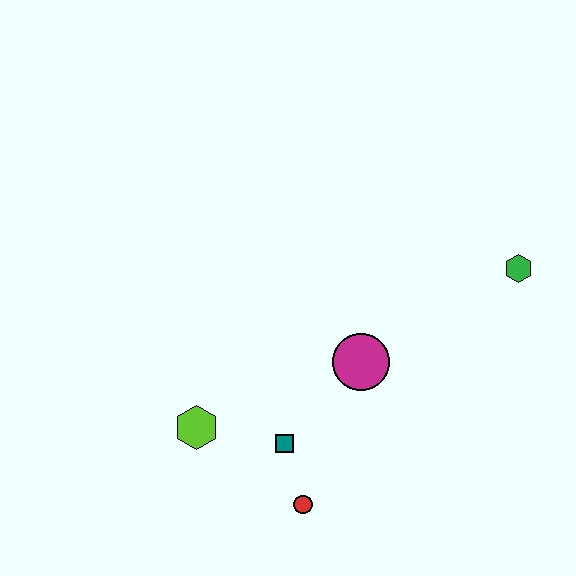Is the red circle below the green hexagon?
Yes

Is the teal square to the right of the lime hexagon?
Yes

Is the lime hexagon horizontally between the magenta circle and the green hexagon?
No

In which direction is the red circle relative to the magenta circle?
The red circle is below the magenta circle.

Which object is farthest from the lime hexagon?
The green hexagon is farthest from the lime hexagon.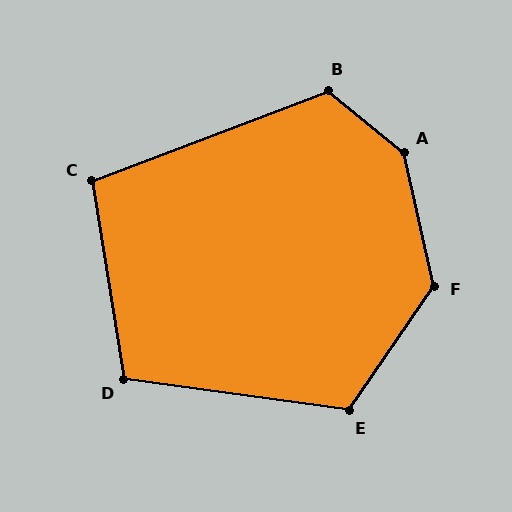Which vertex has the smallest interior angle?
C, at approximately 102 degrees.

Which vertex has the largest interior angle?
A, at approximately 142 degrees.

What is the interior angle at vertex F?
Approximately 133 degrees (obtuse).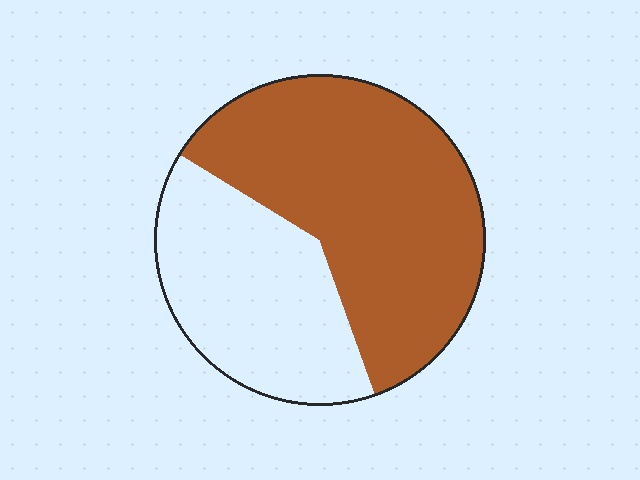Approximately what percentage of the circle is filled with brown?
Approximately 60%.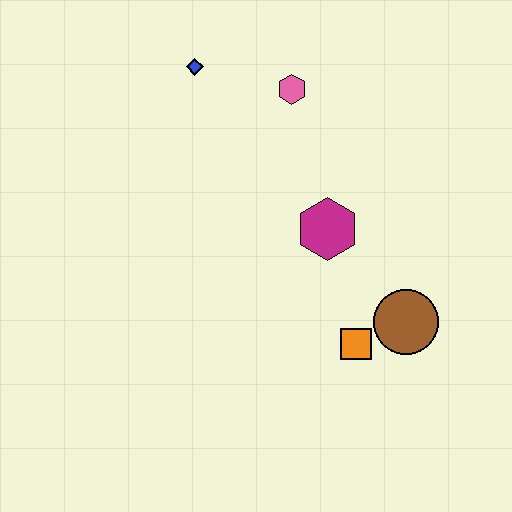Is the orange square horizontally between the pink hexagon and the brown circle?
Yes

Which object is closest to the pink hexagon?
The blue diamond is closest to the pink hexagon.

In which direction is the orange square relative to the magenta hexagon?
The orange square is below the magenta hexagon.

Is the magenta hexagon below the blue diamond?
Yes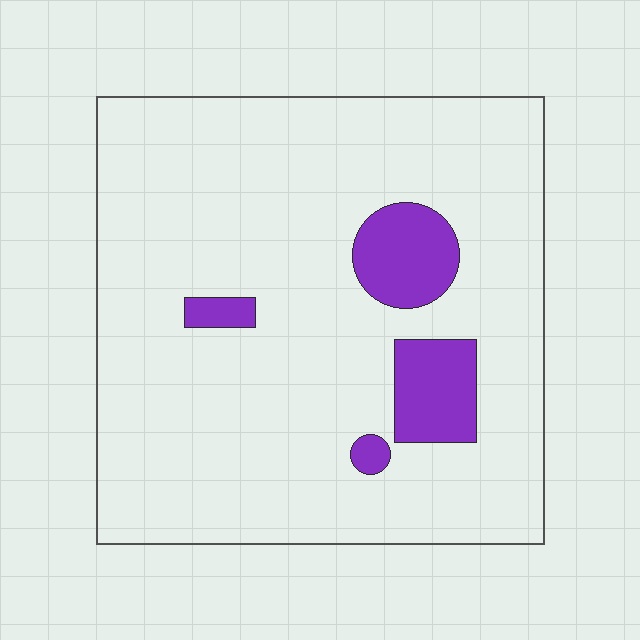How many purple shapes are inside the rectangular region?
4.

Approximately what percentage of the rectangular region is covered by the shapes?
Approximately 10%.